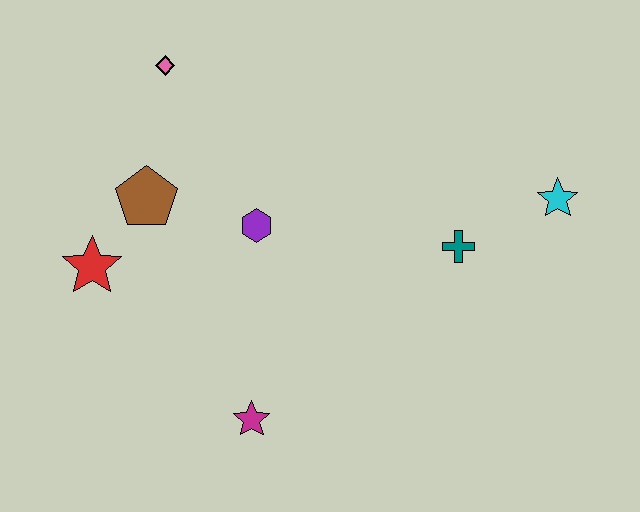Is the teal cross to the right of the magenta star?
Yes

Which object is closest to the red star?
The brown pentagon is closest to the red star.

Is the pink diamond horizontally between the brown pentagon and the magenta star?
Yes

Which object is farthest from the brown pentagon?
The cyan star is farthest from the brown pentagon.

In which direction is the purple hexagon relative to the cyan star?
The purple hexagon is to the left of the cyan star.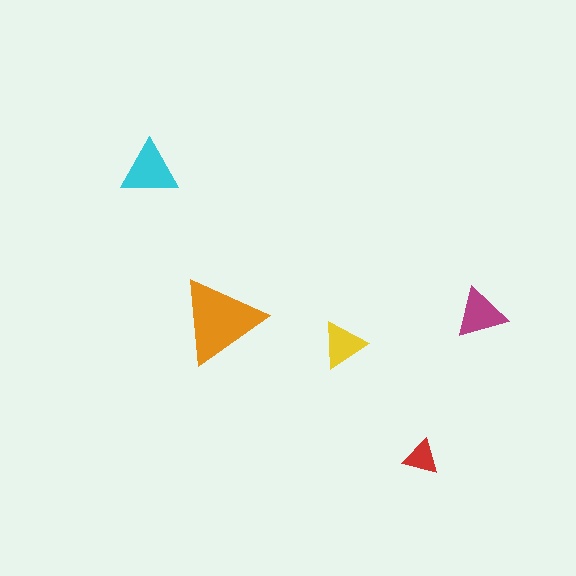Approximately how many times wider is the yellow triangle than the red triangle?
About 1.5 times wider.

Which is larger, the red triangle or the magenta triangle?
The magenta one.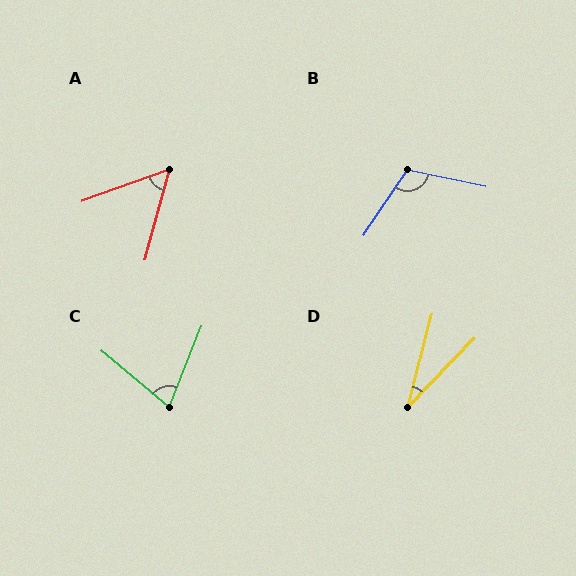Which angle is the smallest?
D, at approximately 29 degrees.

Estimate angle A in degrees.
Approximately 55 degrees.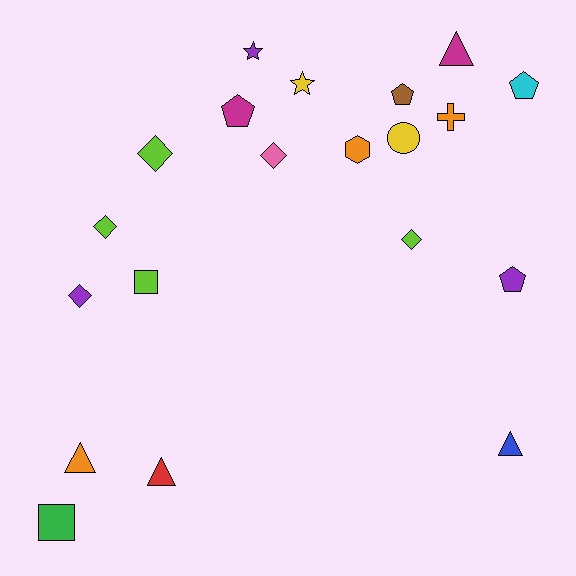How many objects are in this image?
There are 20 objects.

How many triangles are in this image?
There are 4 triangles.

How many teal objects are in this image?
There are no teal objects.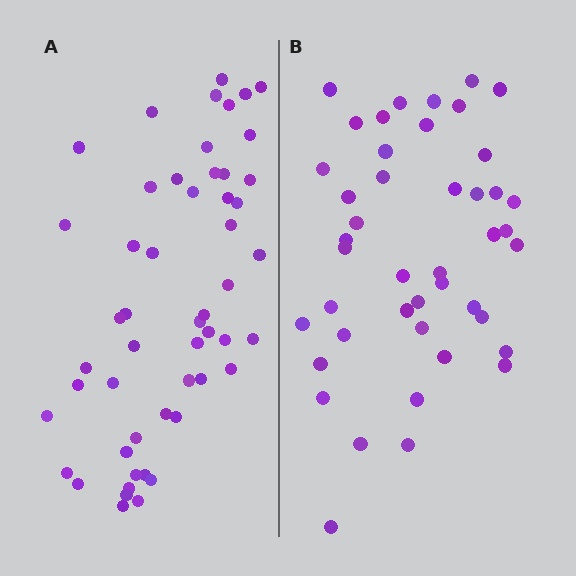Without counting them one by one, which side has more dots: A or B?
Region A (the left region) has more dots.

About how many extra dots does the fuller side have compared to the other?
Region A has roughly 8 or so more dots than region B.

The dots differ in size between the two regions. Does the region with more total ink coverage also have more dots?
No. Region B has more total ink coverage because its dots are larger, but region A actually contains more individual dots. Total area can be misleading — the number of items is what matters here.